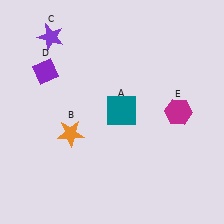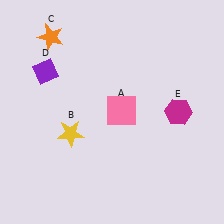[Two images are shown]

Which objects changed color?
A changed from teal to pink. B changed from orange to yellow. C changed from purple to orange.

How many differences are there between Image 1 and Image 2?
There are 3 differences between the two images.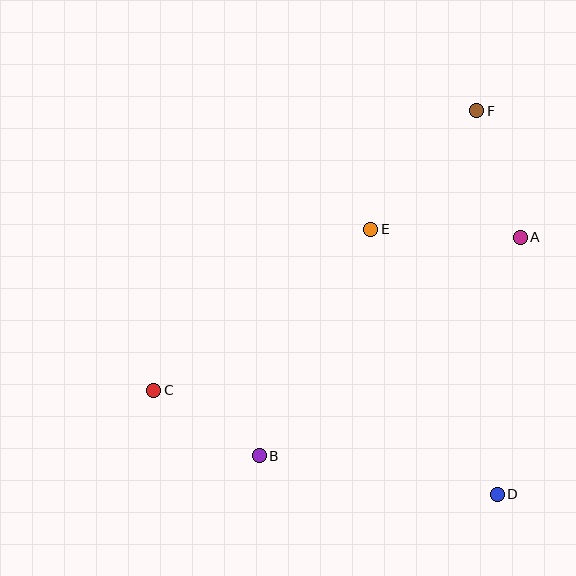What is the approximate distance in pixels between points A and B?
The distance between A and B is approximately 340 pixels.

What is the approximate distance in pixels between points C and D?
The distance between C and D is approximately 359 pixels.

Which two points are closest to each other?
Points B and C are closest to each other.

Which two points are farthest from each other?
Points C and F are farthest from each other.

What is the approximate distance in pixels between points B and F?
The distance between B and F is approximately 408 pixels.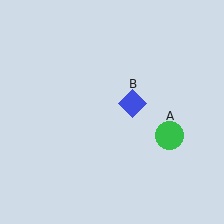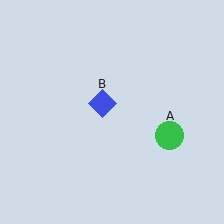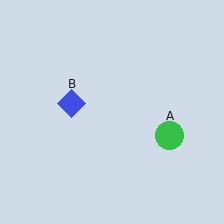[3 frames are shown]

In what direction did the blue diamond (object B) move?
The blue diamond (object B) moved left.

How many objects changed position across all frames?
1 object changed position: blue diamond (object B).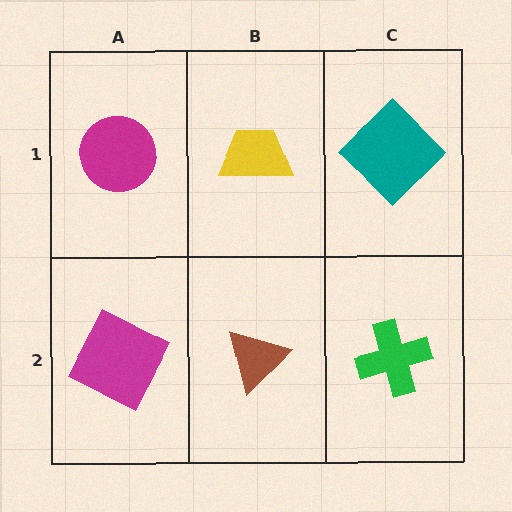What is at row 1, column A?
A magenta circle.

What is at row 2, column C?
A green cross.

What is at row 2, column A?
A magenta square.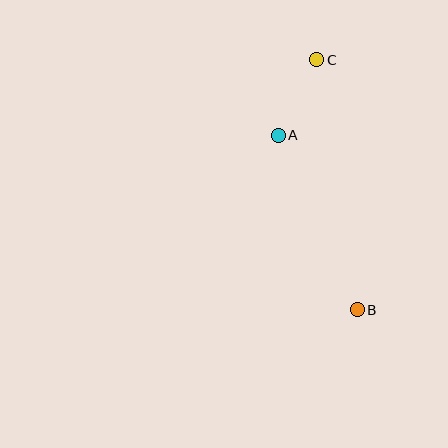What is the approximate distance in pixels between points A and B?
The distance between A and B is approximately 192 pixels.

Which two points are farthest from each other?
Points B and C are farthest from each other.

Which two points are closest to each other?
Points A and C are closest to each other.